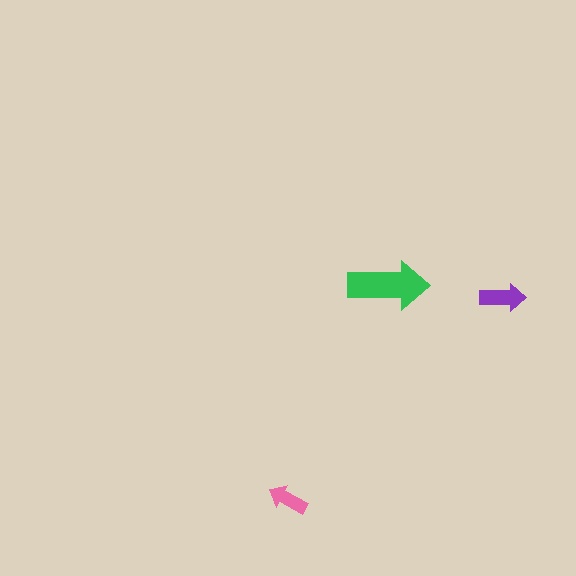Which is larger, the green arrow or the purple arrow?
The green one.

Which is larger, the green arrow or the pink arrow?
The green one.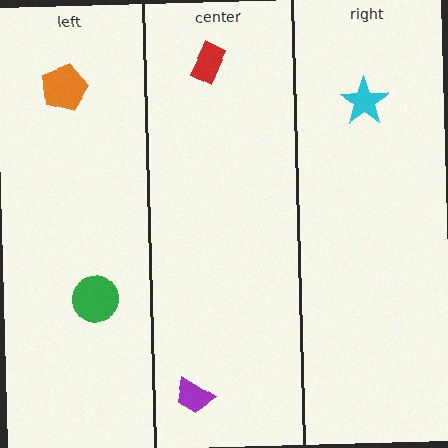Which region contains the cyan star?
The right region.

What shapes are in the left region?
The orange pentagon, the green circle.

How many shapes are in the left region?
2.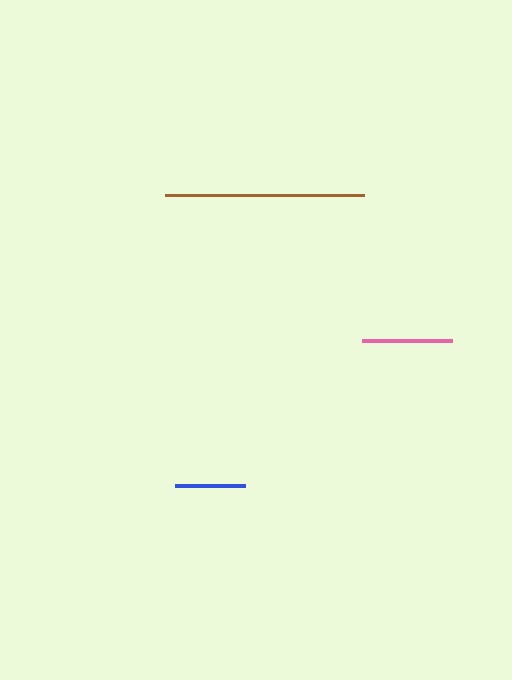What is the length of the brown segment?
The brown segment is approximately 199 pixels long.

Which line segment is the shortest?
The blue line is the shortest at approximately 70 pixels.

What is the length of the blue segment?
The blue segment is approximately 70 pixels long.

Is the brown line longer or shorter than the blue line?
The brown line is longer than the blue line.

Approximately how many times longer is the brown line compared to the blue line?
The brown line is approximately 2.9 times the length of the blue line.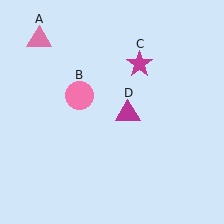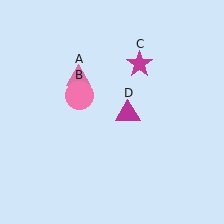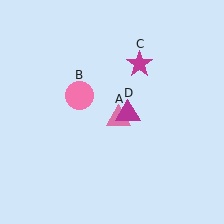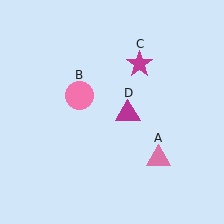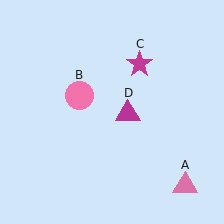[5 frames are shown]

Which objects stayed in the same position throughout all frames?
Pink circle (object B) and magenta star (object C) and magenta triangle (object D) remained stationary.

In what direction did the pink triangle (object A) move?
The pink triangle (object A) moved down and to the right.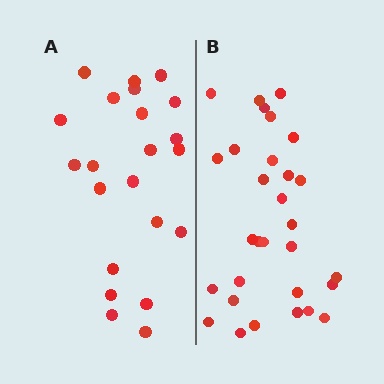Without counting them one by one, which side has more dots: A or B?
Region B (the right region) has more dots.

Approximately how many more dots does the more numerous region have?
Region B has roughly 8 or so more dots than region A.